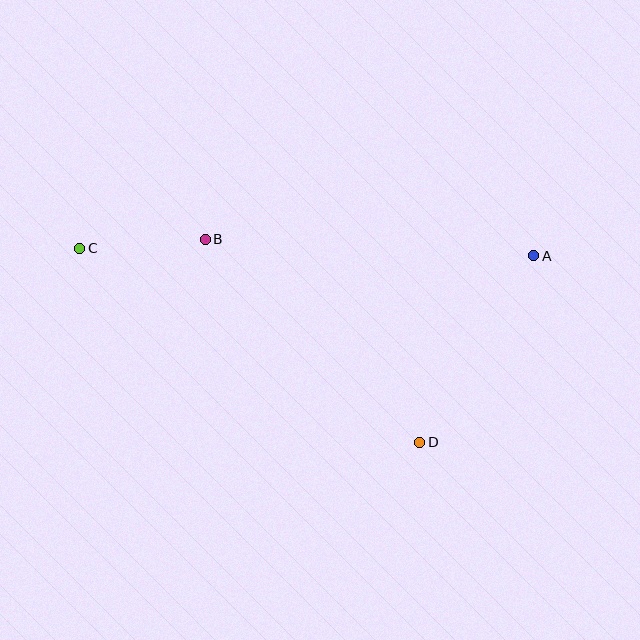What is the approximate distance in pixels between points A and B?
The distance between A and B is approximately 329 pixels.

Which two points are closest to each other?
Points B and C are closest to each other.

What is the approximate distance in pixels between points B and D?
The distance between B and D is approximately 295 pixels.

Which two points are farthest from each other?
Points A and C are farthest from each other.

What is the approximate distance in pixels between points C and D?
The distance between C and D is approximately 391 pixels.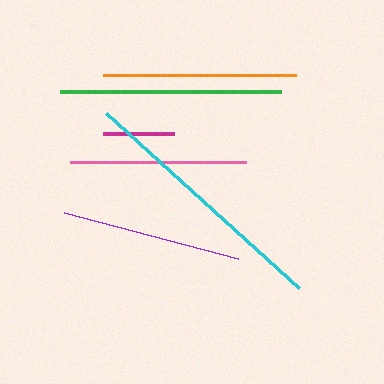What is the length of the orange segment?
The orange segment is approximately 193 pixels long.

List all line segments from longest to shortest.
From longest to shortest: cyan, green, orange, purple, pink, magenta.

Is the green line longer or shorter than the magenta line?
The green line is longer than the magenta line.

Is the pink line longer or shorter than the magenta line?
The pink line is longer than the magenta line.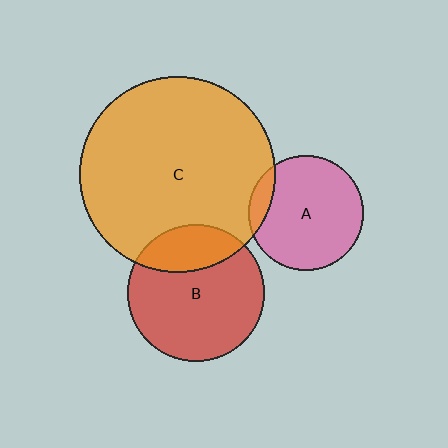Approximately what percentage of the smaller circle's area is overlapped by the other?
Approximately 10%.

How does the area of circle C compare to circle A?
Approximately 2.9 times.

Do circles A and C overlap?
Yes.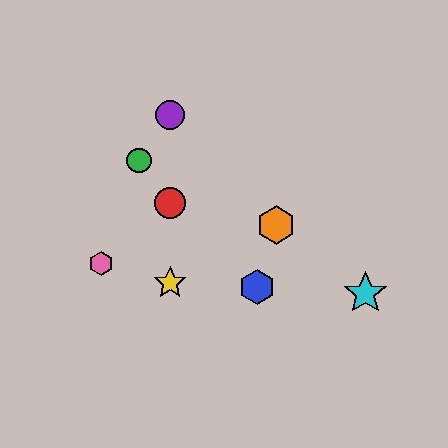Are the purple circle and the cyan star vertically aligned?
No, the purple circle is at x≈170 and the cyan star is at x≈365.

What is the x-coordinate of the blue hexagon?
The blue hexagon is at x≈257.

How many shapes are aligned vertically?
3 shapes (the red circle, the yellow star, the purple circle) are aligned vertically.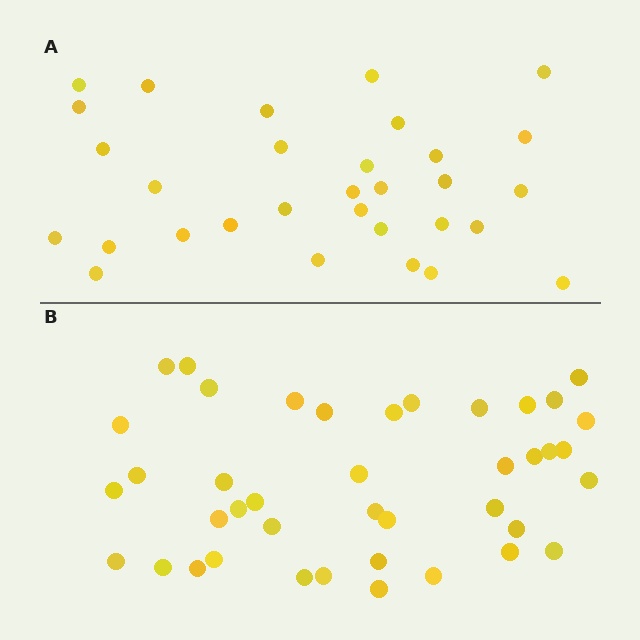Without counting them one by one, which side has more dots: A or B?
Region B (the bottom region) has more dots.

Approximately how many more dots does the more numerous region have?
Region B has roughly 10 or so more dots than region A.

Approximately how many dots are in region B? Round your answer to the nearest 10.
About 40 dots. (The exact count is 41, which rounds to 40.)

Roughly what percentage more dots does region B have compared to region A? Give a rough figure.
About 30% more.